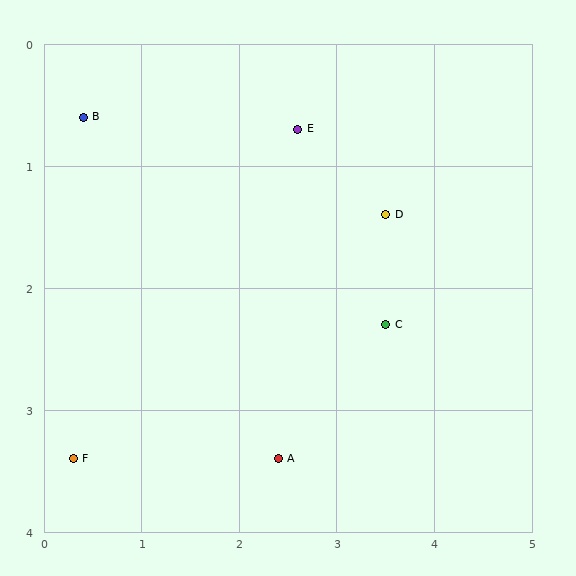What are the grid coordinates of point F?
Point F is at approximately (0.3, 3.4).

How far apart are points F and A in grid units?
Points F and A are about 2.1 grid units apart.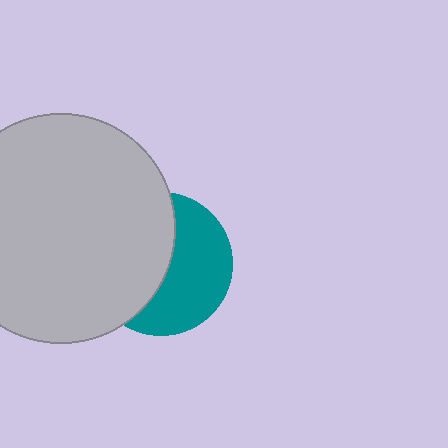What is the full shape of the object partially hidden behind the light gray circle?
The partially hidden object is a teal circle.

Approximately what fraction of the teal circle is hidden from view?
Roughly 51% of the teal circle is hidden behind the light gray circle.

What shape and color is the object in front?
The object in front is a light gray circle.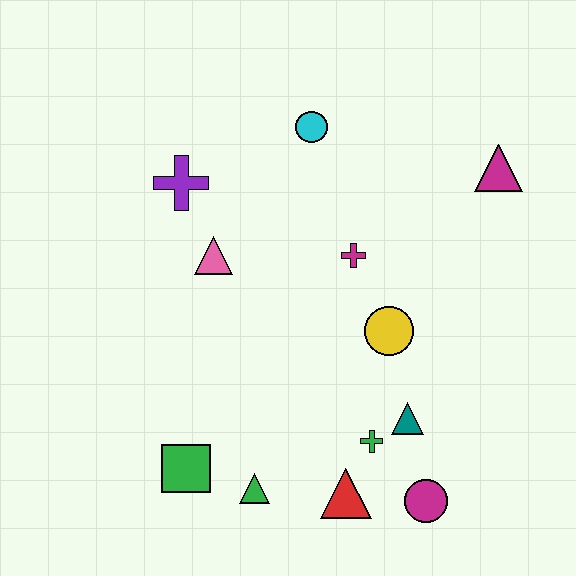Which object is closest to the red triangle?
The green cross is closest to the red triangle.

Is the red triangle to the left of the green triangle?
No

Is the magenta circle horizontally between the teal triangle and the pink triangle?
No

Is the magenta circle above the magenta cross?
No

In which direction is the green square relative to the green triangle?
The green square is to the left of the green triangle.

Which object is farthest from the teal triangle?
The purple cross is farthest from the teal triangle.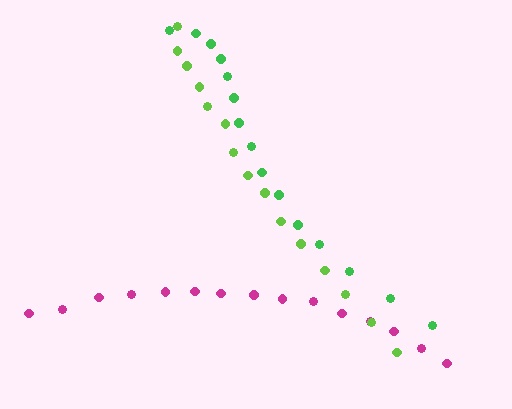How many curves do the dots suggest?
There are 3 distinct paths.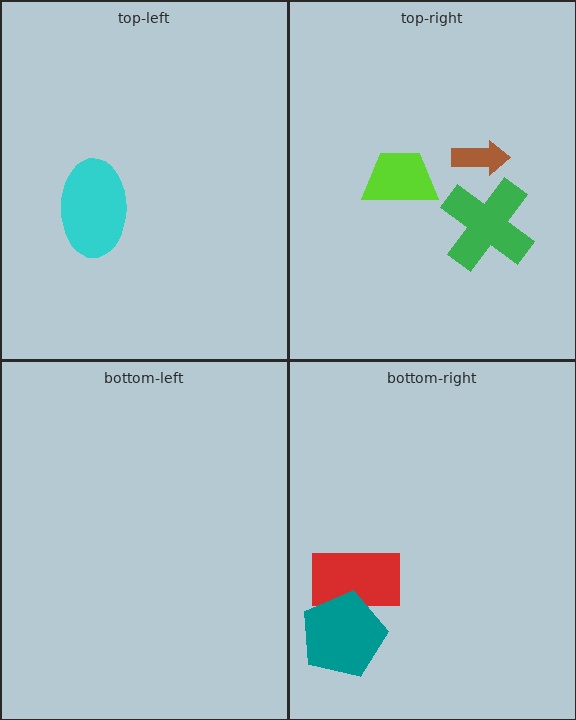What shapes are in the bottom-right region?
The red rectangle, the teal pentagon.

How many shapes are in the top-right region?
3.